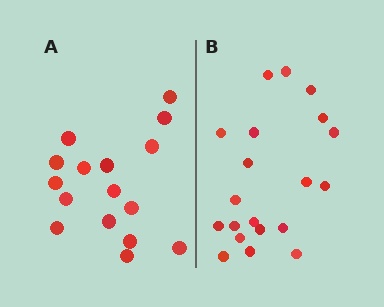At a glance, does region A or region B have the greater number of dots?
Region B (the right region) has more dots.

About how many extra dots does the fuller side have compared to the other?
Region B has about 4 more dots than region A.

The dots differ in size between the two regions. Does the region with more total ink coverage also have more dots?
No. Region A has more total ink coverage because its dots are larger, but region B actually contains more individual dots. Total area can be misleading — the number of items is what matters here.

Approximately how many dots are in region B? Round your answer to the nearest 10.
About 20 dots.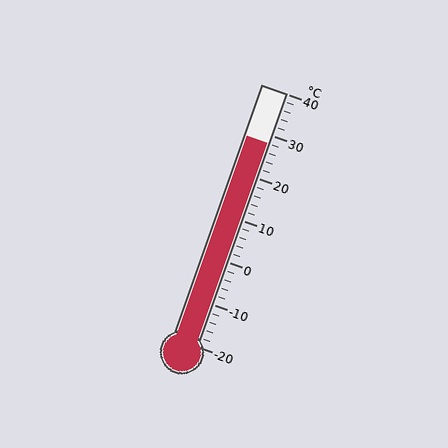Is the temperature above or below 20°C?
The temperature is above 20°C.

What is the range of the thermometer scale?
The thermometer scale ranges from -20°C to 40°C.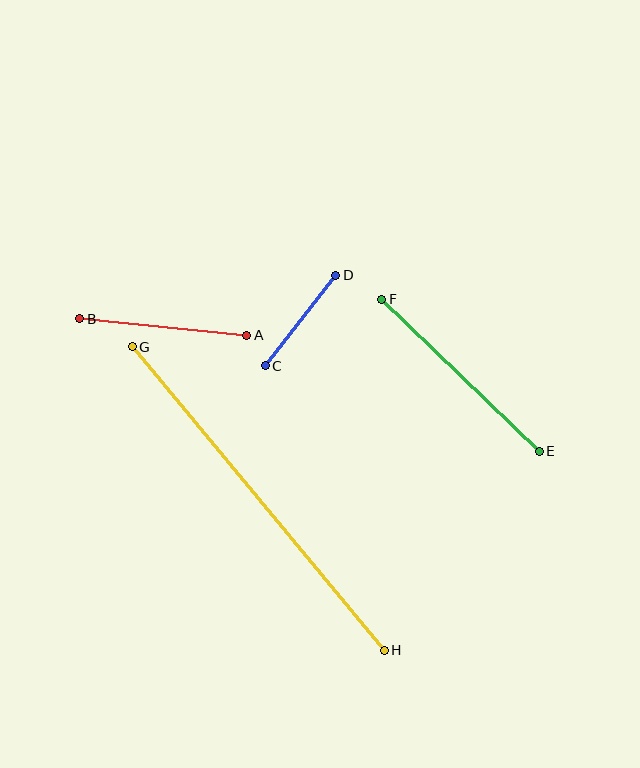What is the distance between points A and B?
The distance is approximately 168 pixels.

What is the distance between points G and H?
The distance is approximately 395 pixels.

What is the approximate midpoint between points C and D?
The midpoint is at approximately (301, 320) pixels.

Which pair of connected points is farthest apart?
Points G and H are farthest apart.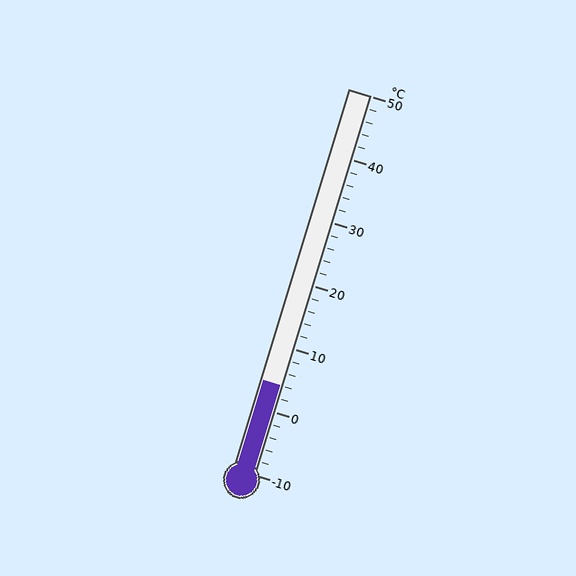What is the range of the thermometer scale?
The thermometer scale ranges from -10°C to 50°C.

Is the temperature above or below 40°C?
The temperature is below 40°C.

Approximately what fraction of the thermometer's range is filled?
The thermometer is filled to approximately 25% of its range.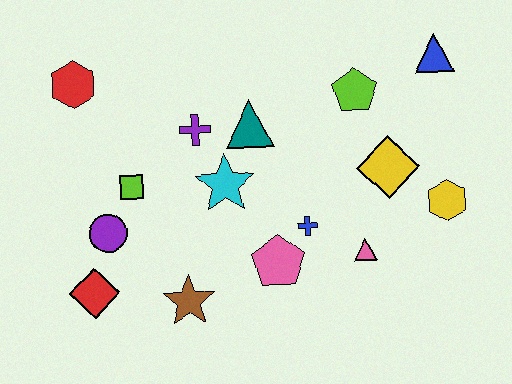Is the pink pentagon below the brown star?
No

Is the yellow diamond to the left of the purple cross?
No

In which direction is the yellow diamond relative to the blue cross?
The yellow diamond is to the right of the blue cross.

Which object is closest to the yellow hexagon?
The yellow diamond is closest to the yellow hexagon.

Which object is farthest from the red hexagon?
The yellow hexagon is farthest from the red hexagon.